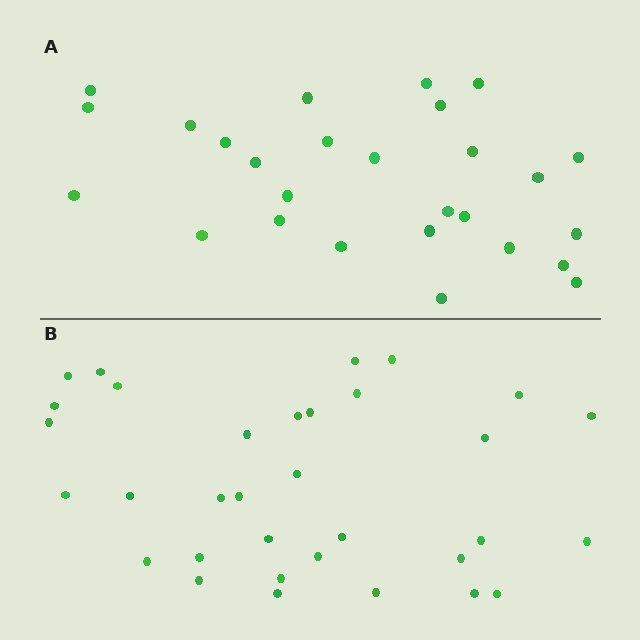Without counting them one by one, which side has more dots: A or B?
Region B (the bottom region) has more dots.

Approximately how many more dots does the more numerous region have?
Region B has about 6 more dots than region A.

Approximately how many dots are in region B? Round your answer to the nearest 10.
About 30 dots. (The exact count is 33, which rounds to 30.)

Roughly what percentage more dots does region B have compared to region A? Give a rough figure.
About 20% more.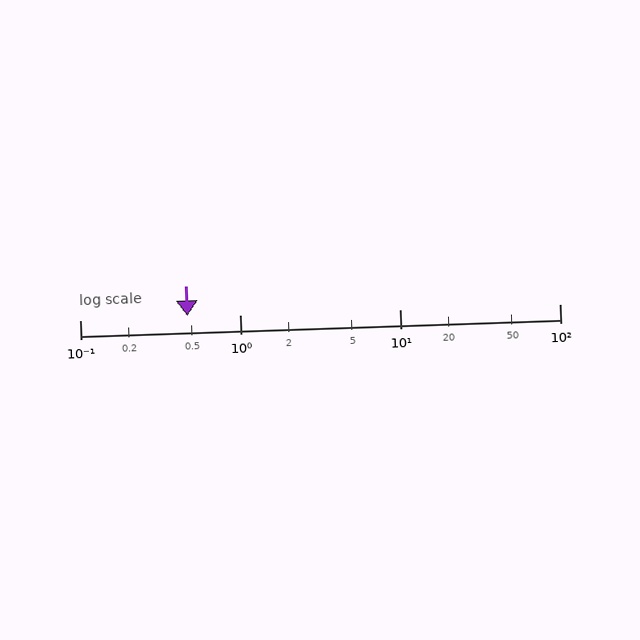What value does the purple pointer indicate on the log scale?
The pointer indicates approximately 0.47.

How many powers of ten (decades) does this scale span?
The scale spans 3 decades, from 0.1 to 100.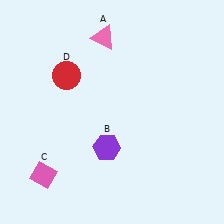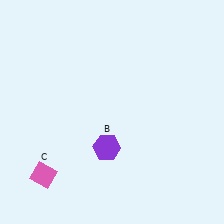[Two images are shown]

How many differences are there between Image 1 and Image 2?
There are 2 differences between the two images.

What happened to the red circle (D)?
The red circle (D) was removed in Image 2. It was in the top-left area of Image 1.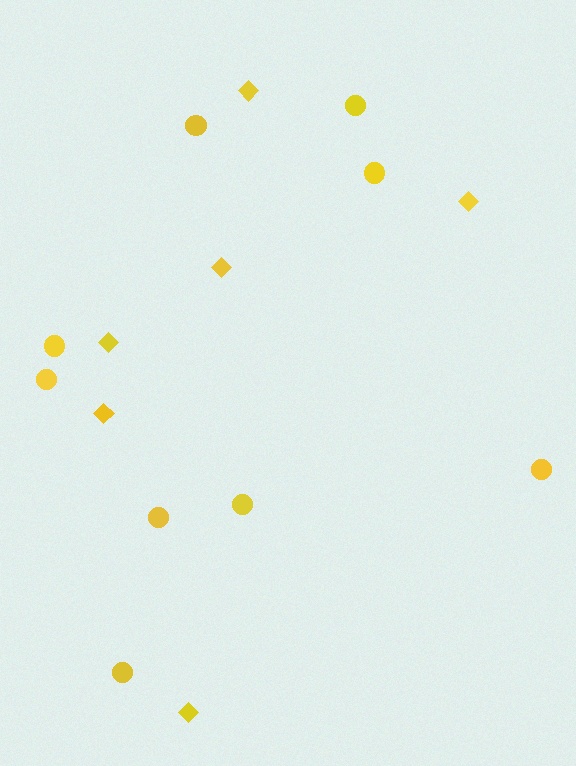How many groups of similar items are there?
There are 2 groups: one group of circles (9) and one group of diamonds (6).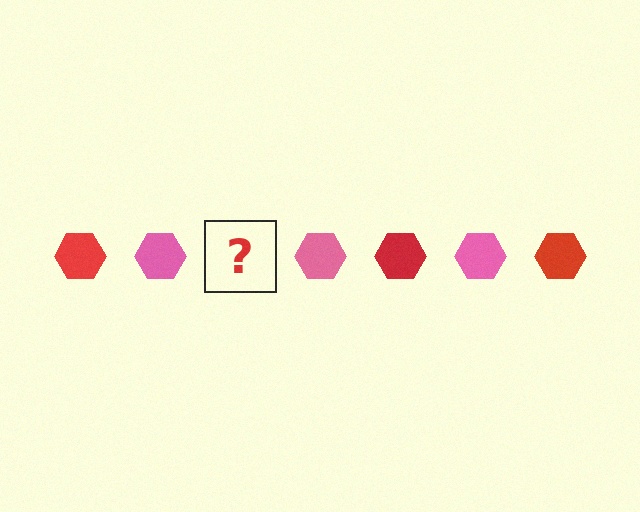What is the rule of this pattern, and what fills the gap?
The rule is that the pattern cycles through red, pink hexagons. The gap should be filled with a red hexagon.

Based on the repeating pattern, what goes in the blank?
The blank should be a red hexagon.